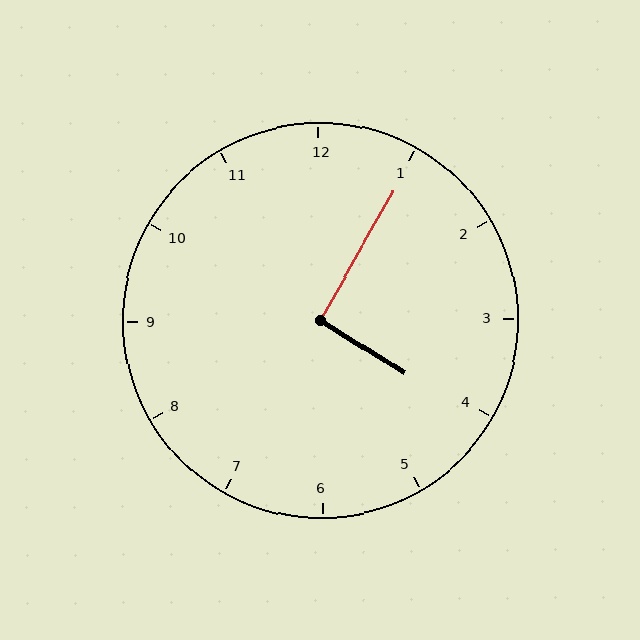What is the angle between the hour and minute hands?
Approximately 92 degrees.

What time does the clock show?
4:05.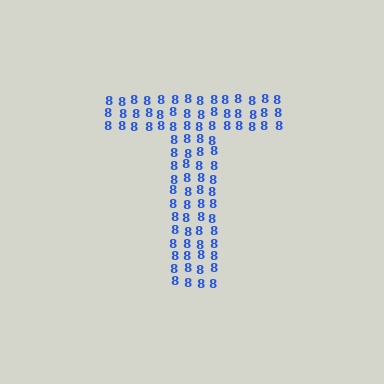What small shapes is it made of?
It is made of small digit 8's.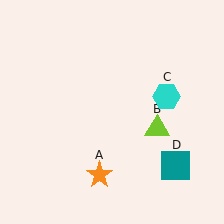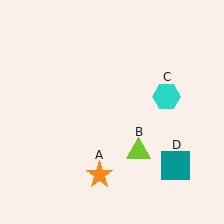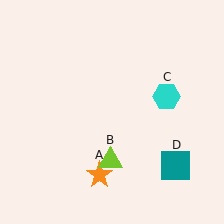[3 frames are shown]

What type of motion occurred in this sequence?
The lime triangle (object B) rotated clockwise around the center of the scene.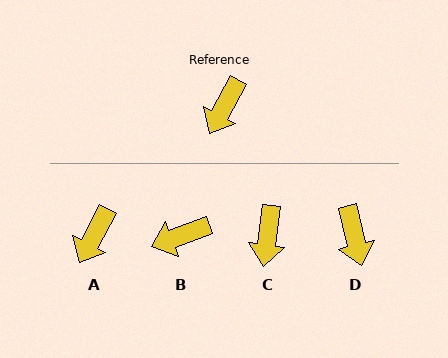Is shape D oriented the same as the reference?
No, it is off by about 42 degrees.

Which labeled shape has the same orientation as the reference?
A.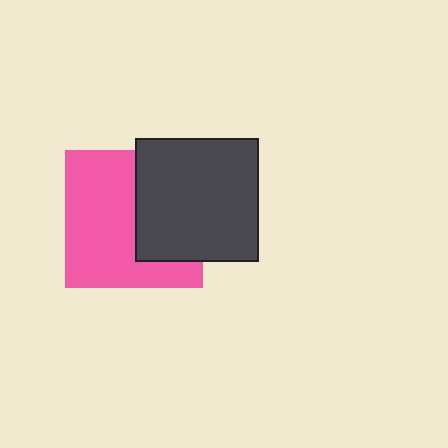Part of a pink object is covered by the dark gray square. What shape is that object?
It is a square.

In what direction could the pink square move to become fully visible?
The pink square could move left. That would shift it out from behind the dark gray square entirely.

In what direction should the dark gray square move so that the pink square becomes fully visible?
The dark gray square should move right. That is the shortest direction to clear the overlap and leave the pink square fully visible.